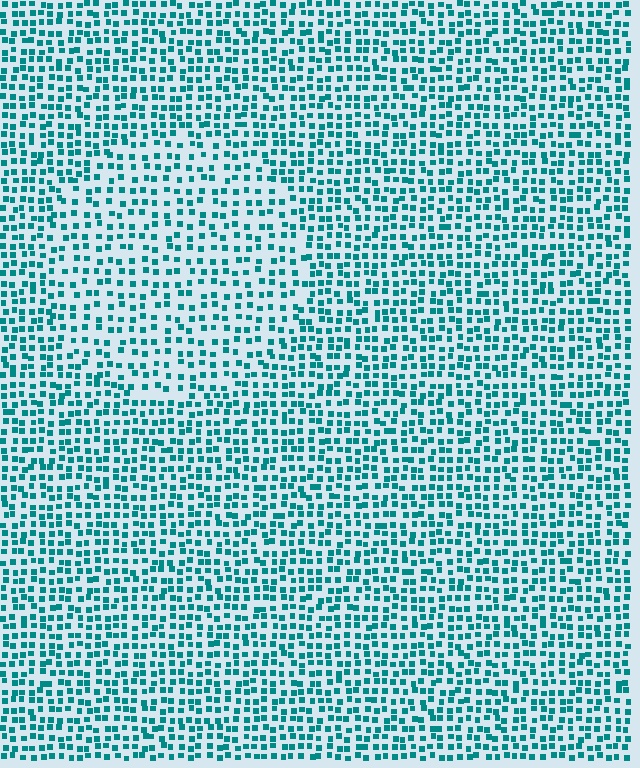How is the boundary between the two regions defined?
The boundary is defined by a change in element density (approximately 1.5x ratio). All elements are the same color, size, and shape.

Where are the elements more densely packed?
The elements are more densely packed outside the circle boundary.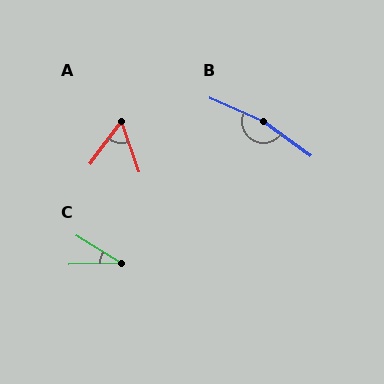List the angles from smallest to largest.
C (33°), A (56°), B (168°).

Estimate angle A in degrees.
Approximately 56 degrees.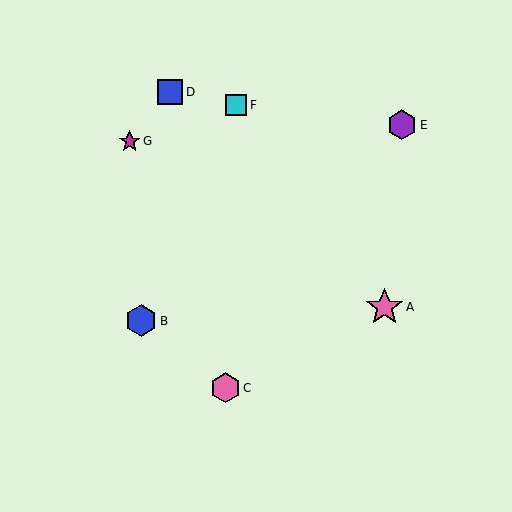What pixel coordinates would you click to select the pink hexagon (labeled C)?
Click at (225, 388) to select the pink hexagon C.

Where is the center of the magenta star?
The center of the magenta star is at (130, 141).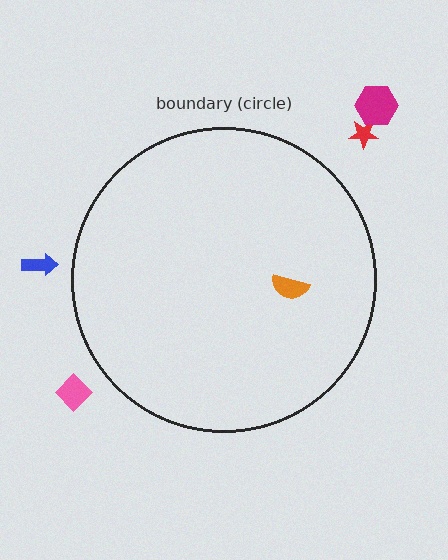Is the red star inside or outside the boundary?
Outside.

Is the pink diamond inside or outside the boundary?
Outside.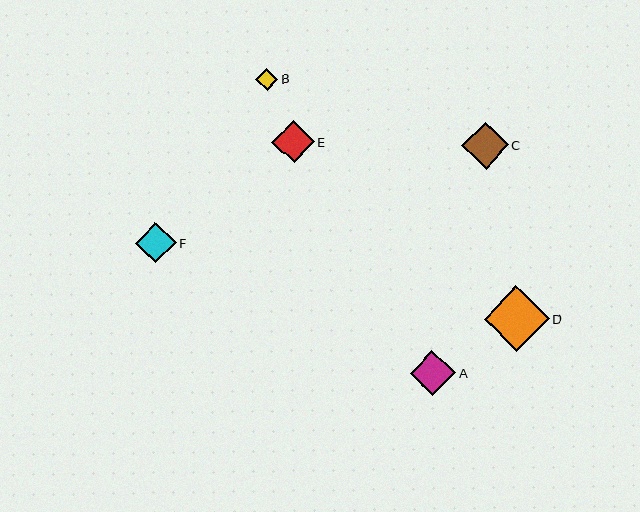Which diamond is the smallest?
Diamond B is the smallest with a size of approximately 23 pixels.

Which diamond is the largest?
Diamond D is the largest with a size of approximately 65 pixels.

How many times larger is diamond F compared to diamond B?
Diamond F is approximately 1.8 times the size of diamond B.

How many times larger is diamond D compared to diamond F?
Diamond D is approximately 1.6 times the size of diamond F.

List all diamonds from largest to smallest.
From largest to smallest: D, C, A, E, F, B.